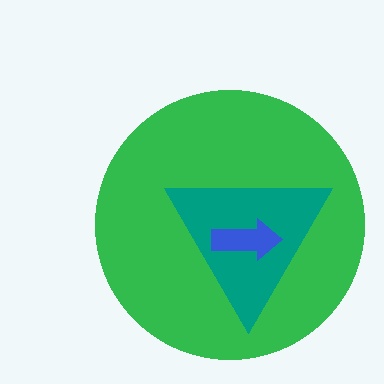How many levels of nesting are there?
3.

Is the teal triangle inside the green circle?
Yes.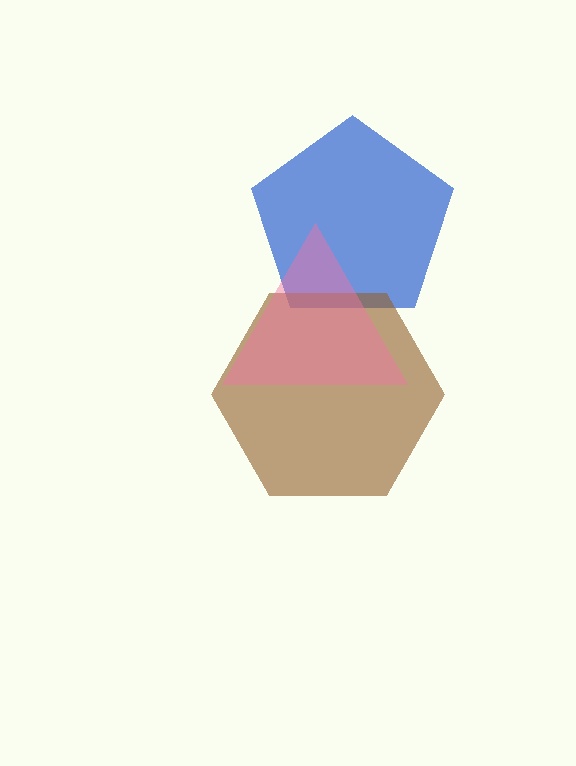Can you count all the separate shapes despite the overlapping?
Yes, there are 3 separate shapes.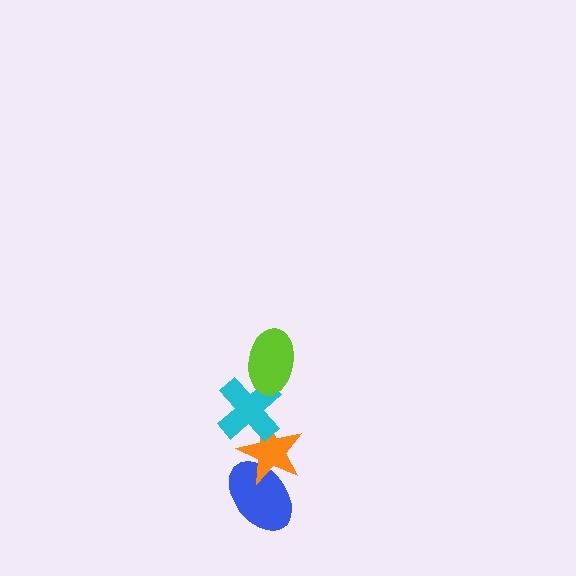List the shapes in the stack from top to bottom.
From top to bottom: the lime ellipse, the cyan cross, the orange star, the blue ellipse.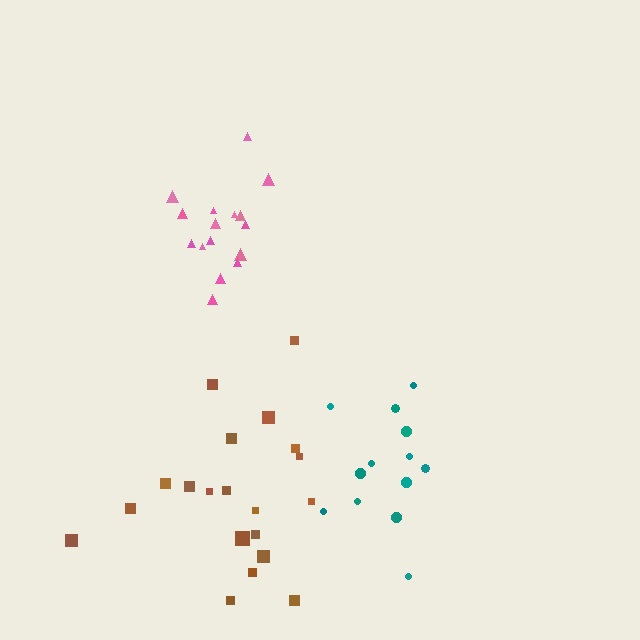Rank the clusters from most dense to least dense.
pink, brown, teal.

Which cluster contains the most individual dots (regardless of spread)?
Brown (20).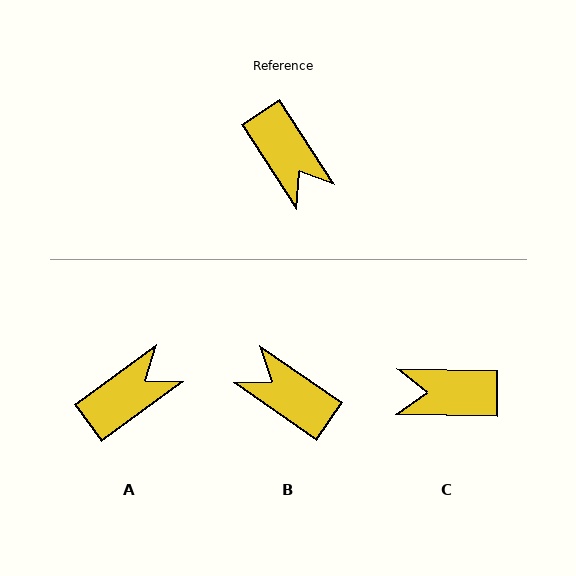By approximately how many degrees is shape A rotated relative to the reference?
Approximately 93 degrees counter-clockwise.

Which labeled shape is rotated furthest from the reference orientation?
B, about 158 degrees away.